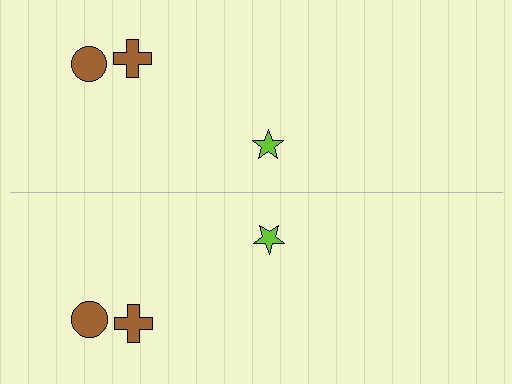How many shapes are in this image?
There are 6 shapes in this image.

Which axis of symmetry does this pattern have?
The pattern has a horizontal axis of symmetry running through the center of the image.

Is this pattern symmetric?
Yes, this pattern has bilateral (reflection) symmetry.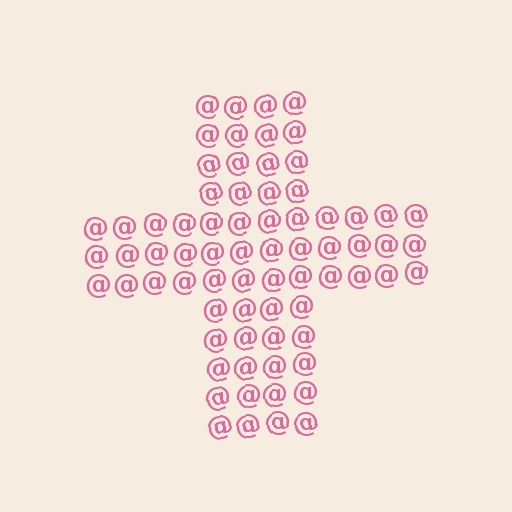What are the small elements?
The small elements are at signs.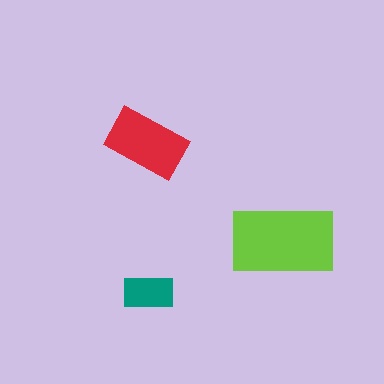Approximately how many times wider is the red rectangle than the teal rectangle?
About 1.5 times wider.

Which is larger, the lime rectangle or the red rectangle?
The lime one.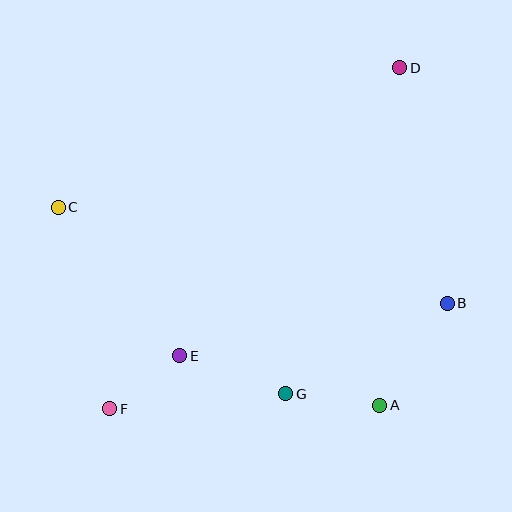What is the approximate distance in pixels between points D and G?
The distance between D and G is approximately 345 pixels.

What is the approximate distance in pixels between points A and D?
The distance between A and D is approximately 338 pixels.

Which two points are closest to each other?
Points E and F are closest to each other.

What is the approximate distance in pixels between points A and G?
The distance between A and G is approximately 95 pixels.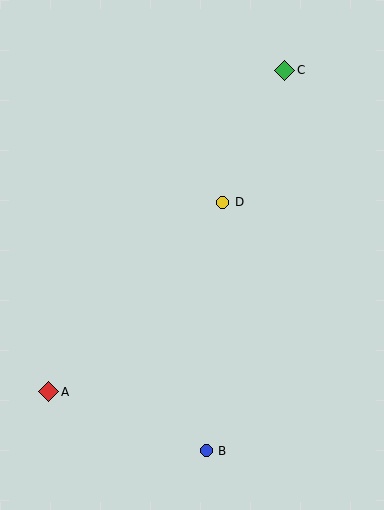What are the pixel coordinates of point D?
Point D is at (223, 202).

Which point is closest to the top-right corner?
Point C is closest to the top-right corner.